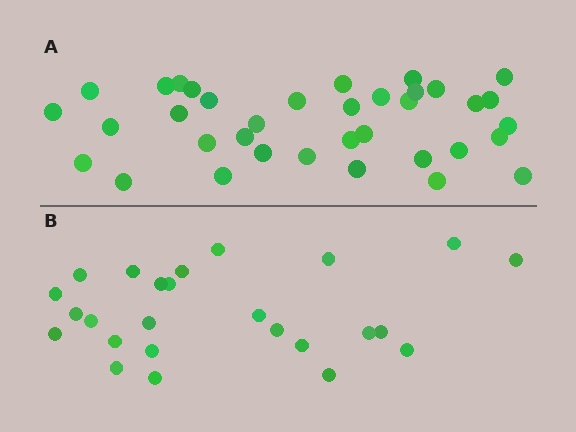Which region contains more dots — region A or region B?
Region A (the top region) has more dots.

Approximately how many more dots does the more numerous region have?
Region A has roughly 12 or so more dots than region B.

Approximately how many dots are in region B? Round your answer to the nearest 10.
About 20 dots. (The exact count is 25, which rounds to 20.)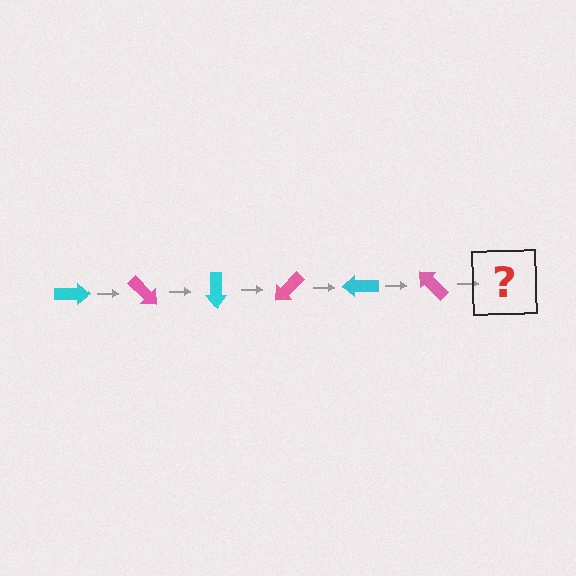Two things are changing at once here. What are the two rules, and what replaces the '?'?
The two rules are that it rotates 45 degrees each step and the color cycles through cyan and pink. The '?' should be a cyan arrow, rotated 270 degrees from the start.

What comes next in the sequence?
The next element should be a cyan arrow, rotated 270 degrees from the start.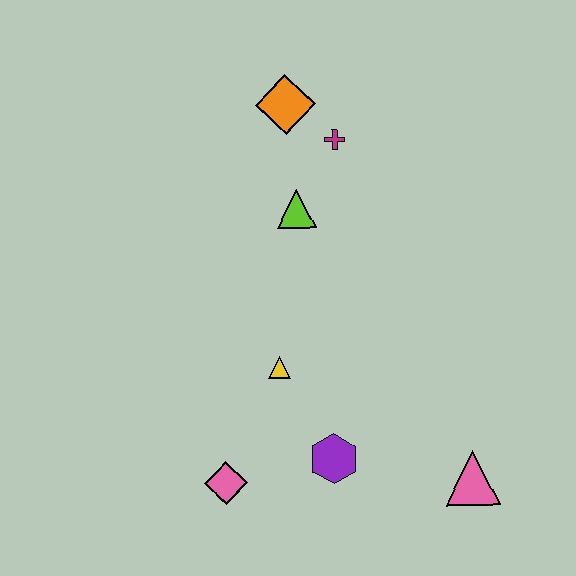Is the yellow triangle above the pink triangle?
Yes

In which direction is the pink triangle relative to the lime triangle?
The pink triangle is below the lime triangle.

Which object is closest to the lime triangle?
The magenta cross is closest to the lime triangle.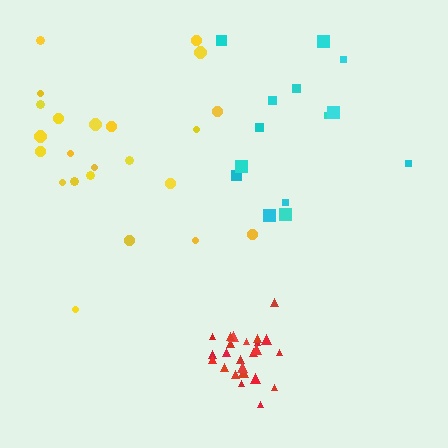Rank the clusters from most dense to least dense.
red, yellow, cyan.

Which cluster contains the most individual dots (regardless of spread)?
Red (24).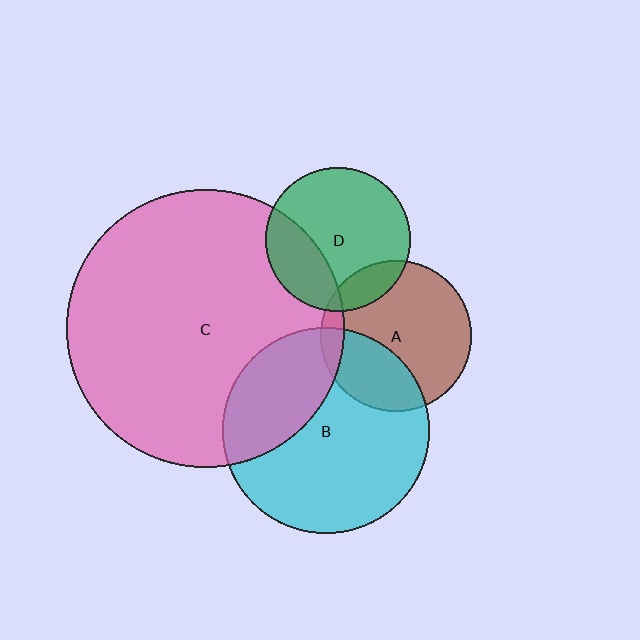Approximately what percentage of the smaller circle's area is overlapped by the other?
Approximately 30%.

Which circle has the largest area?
Circle C (pink).